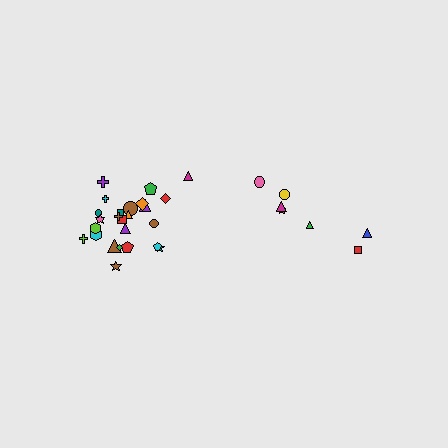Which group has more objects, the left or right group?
The left group.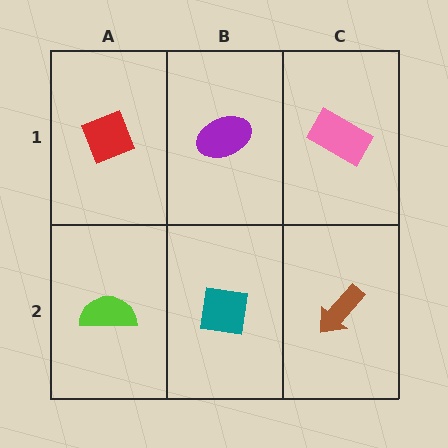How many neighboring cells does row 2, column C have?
2.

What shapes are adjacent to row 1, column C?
A brown arrow (row 2, column C), a purple ellipse (row 1, column B).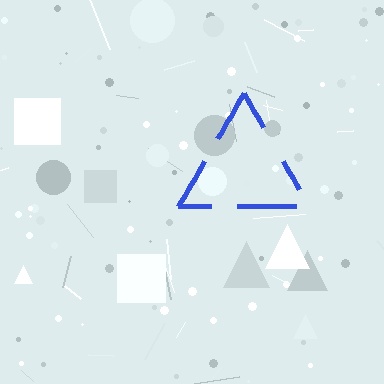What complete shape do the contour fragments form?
The contour fragments form a triangle.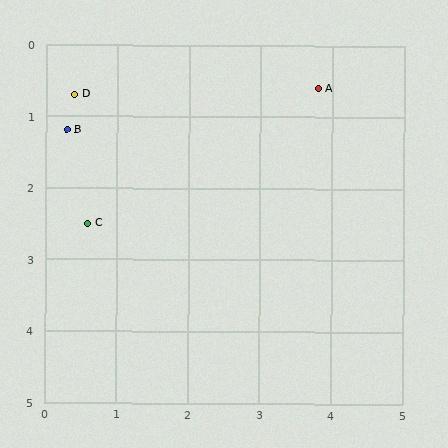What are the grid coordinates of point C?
Point C is at approximately (0.6, 2.5).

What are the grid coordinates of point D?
Point D is at approximately (0.4, 0.7).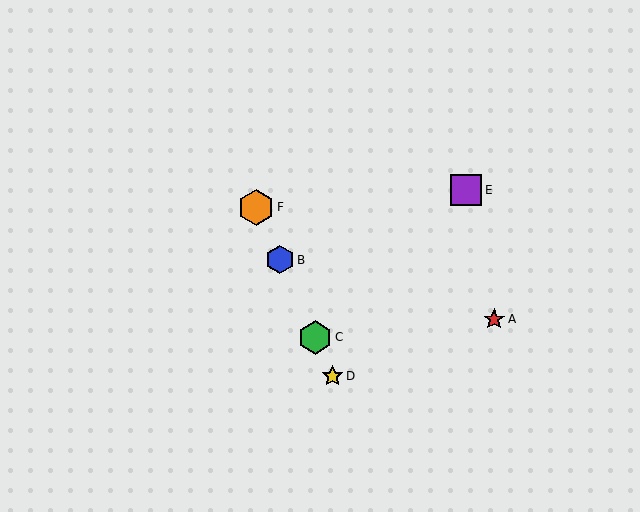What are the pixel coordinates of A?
Object A is at (494, 319).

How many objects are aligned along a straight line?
4 objects (B, C, D, F) are aligned along a straight line.